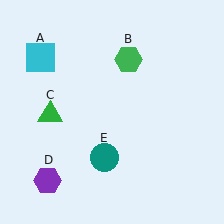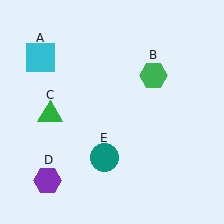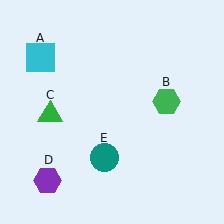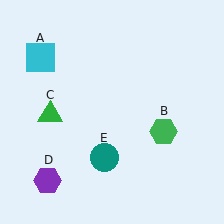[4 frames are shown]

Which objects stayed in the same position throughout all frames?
Cyan square (object A) and green triangle (object C) and purple hexagon (object D) and teal circle (object E) remained stationary.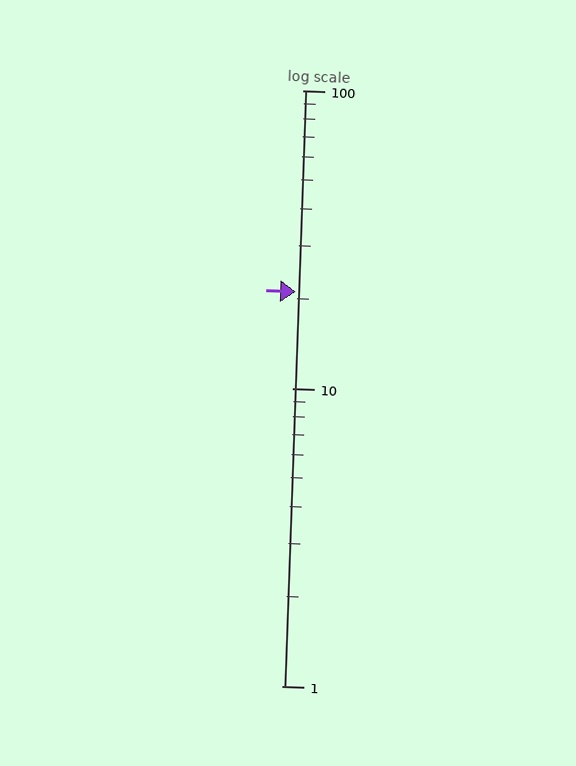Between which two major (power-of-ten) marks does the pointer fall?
The pointer is between 10 and 100.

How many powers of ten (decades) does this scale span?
The scale spans 2 decades, from 1 to 100.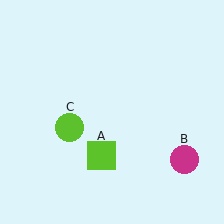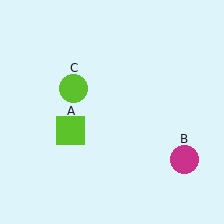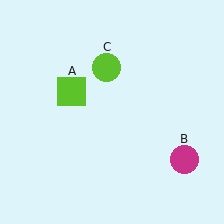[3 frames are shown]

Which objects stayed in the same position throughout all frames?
Magenta circle (object B) remained stationary.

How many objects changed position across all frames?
2 objects changed position: lime square (object A), lime circle (object C).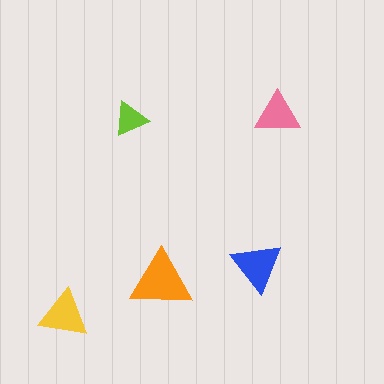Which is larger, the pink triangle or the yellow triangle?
The yellow one.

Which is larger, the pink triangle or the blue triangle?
The blue one.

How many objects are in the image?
There are 5 objects in the image.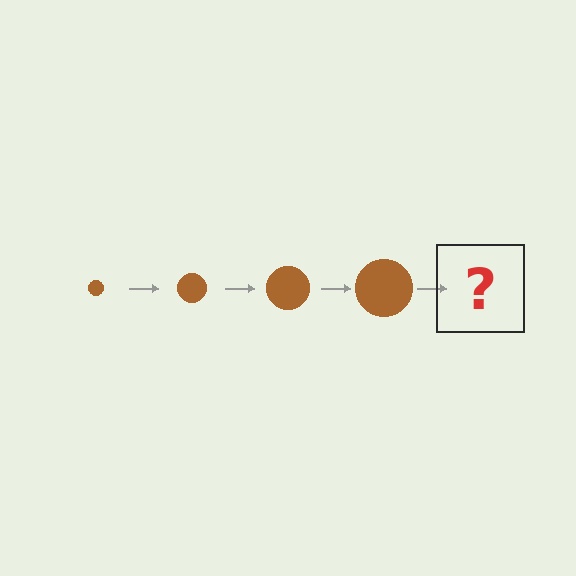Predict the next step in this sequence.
The next step is a brown circle, larger than the previous one.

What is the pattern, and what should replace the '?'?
The pattern is that the circle gets progressively larger each step. The '?' should be a brown circle, larger than the previous one.